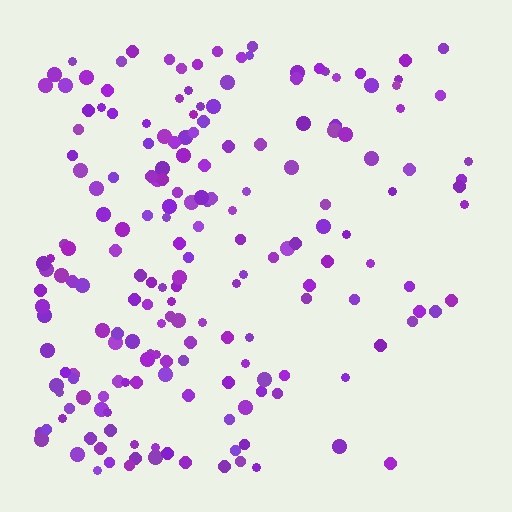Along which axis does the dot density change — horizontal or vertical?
Horizontal.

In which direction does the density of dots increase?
From right to left, with the left side densest.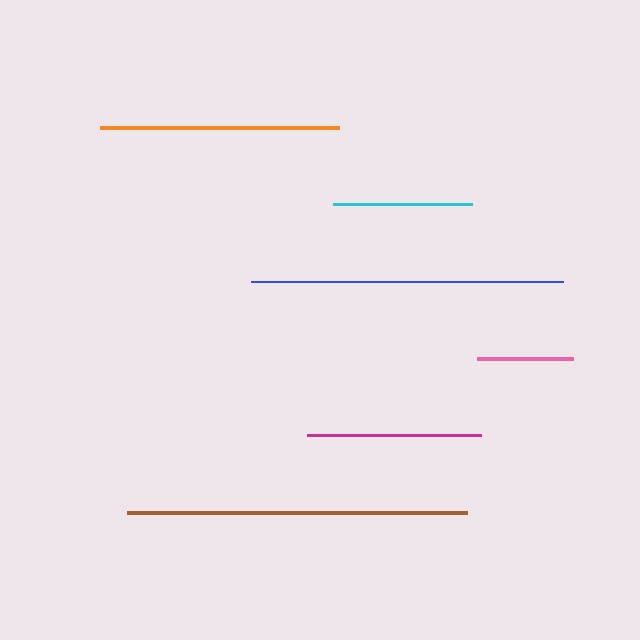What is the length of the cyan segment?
The cyan segment is approximately 139 pixels long.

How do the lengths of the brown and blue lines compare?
The brown and blue lines are approximately the same length.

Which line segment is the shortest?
The pink line is the shortest at approximately 96 pixels.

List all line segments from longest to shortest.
From longest to shortest: brown, blue, orange, magenta, cyan, pink.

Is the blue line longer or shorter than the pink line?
The blue line is longer than the pink line.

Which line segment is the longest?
The brown line is the longest at approximately 341 pixels.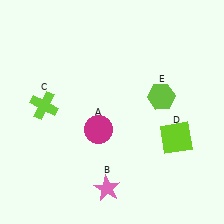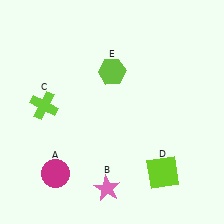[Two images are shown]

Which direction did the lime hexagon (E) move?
The lime hexagon (E) moved left.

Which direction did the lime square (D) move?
The lime square (D) moved down.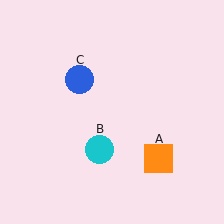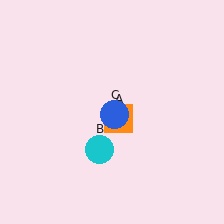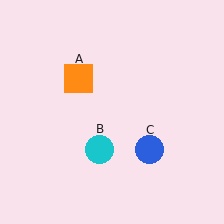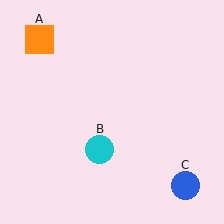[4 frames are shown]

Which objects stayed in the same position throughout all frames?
Cyan circle (object B) remained stationary.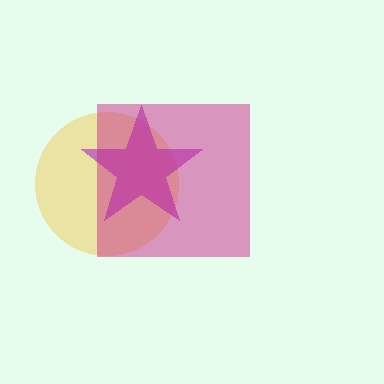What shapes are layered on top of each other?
The layered shapes are: a yellow circle, a purple star, a magenta square.